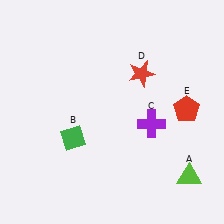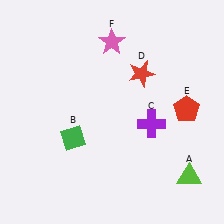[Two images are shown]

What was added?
A pink star (F) was added in Image 2.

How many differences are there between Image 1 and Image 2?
There is 1 difference between the two images.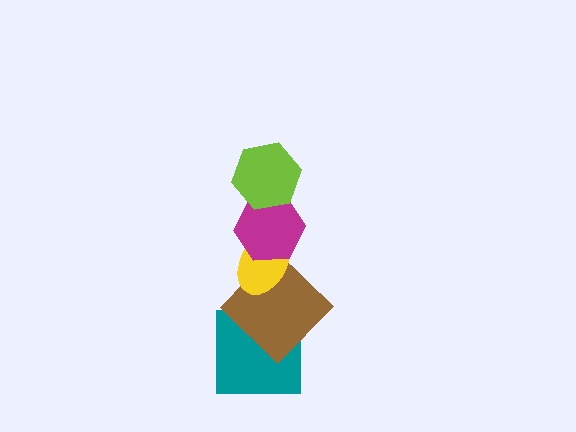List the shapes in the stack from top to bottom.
From top to bottom: the lime hexagon, the magenta hexagon, the yellow ellipse, the brown diamond, the teal square.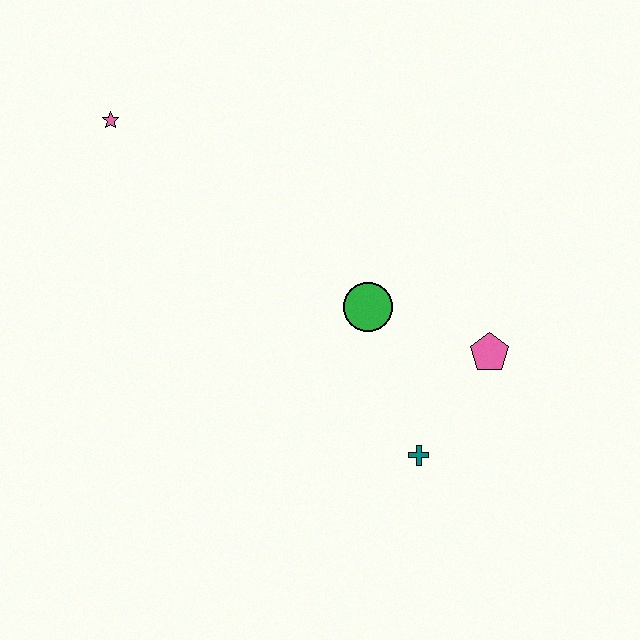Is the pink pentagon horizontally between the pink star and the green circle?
No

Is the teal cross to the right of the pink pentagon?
No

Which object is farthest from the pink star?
The teal cross is farthest from the pink star.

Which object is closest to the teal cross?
The pink pentagon is closest to the teal cross.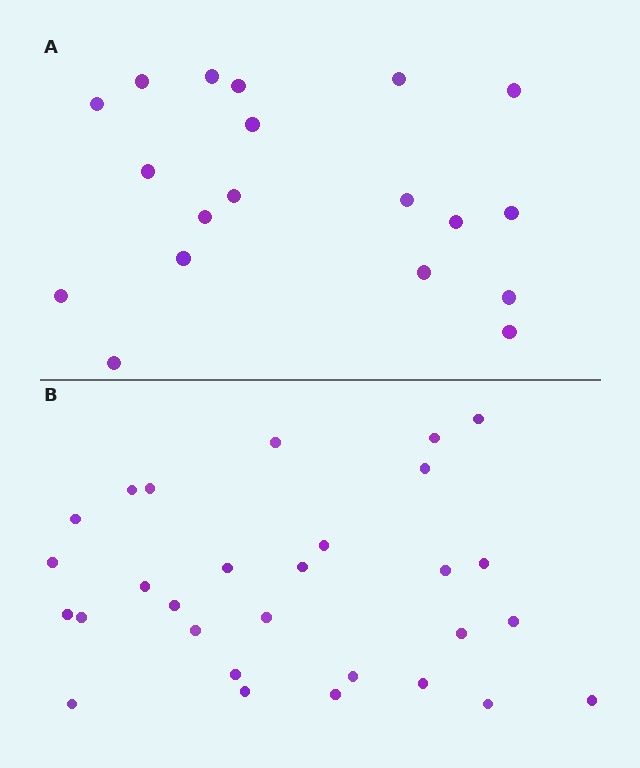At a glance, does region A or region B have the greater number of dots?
Region B (the bottom region) has more dots.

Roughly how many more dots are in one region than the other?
Region B has roughly 10 or so more dots than region A.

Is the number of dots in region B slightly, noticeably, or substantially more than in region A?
Region B has substantially more. The ratio is roughly 1.5 to 1.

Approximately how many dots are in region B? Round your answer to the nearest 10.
About 30 dots. (The exact count is 29, which rounds to 30.)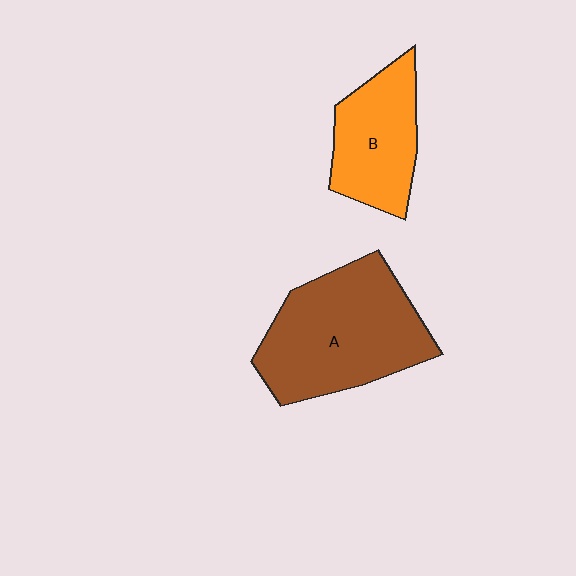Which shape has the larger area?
Shape A (brown).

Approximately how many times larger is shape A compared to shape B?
Approximately 1.6 times.